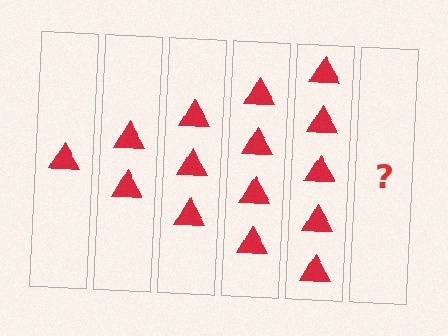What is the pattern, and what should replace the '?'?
The pattern is that each step adds one more triangle. The '?' should be 6 triangles.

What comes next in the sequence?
The next element should be 6 triangles.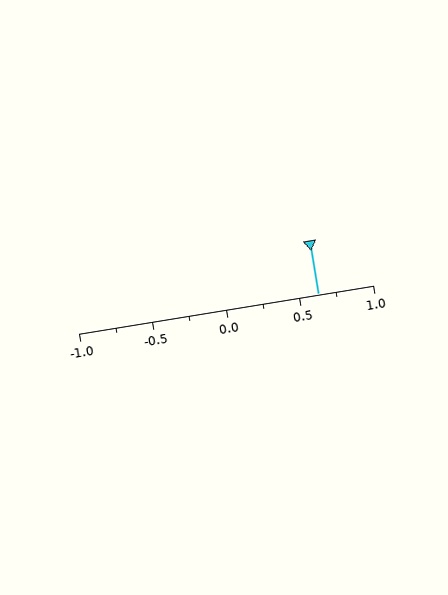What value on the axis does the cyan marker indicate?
The marker indicates approximately 0.62.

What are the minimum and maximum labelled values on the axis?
The axis runs from -1.0 to 1.0.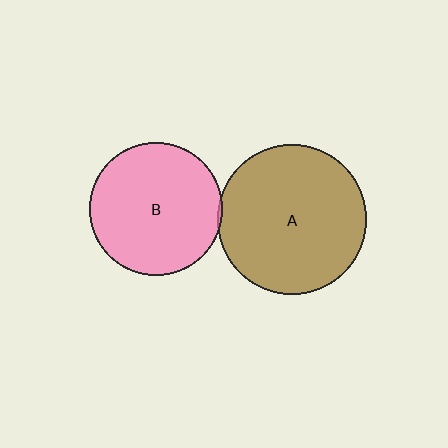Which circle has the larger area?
Circle A (brown).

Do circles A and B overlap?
Yes.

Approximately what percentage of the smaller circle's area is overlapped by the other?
Approximately 5%.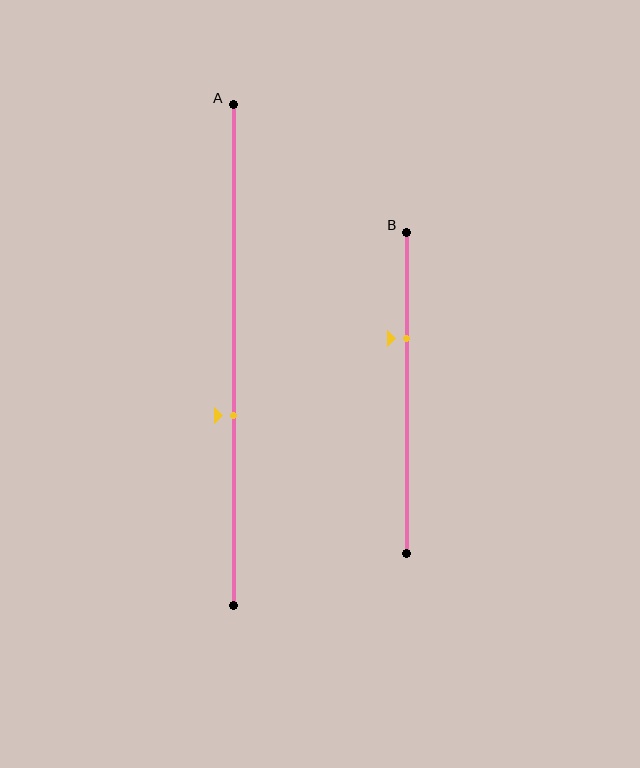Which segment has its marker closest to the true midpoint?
Segment A has its marker closest to the true midpoint.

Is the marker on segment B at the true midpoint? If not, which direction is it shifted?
No, the marker on segment B is shifted upward by about 17% of the segment length.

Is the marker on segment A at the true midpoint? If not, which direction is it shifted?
No, the marker on segment A is shifted downward by about 12% of the segment length.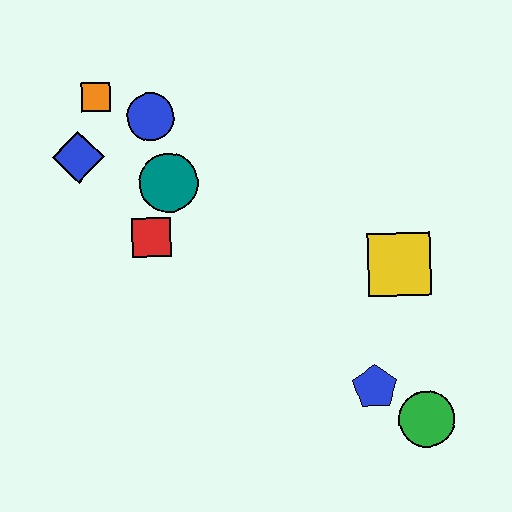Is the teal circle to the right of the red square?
Yes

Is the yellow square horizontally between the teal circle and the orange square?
No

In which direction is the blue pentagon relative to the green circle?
The blue pentagon is to the left of the green circle.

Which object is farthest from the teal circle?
The green circle is farthest from the teal circle.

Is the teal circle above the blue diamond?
No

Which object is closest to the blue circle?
The orange square is closest to the blue circle.